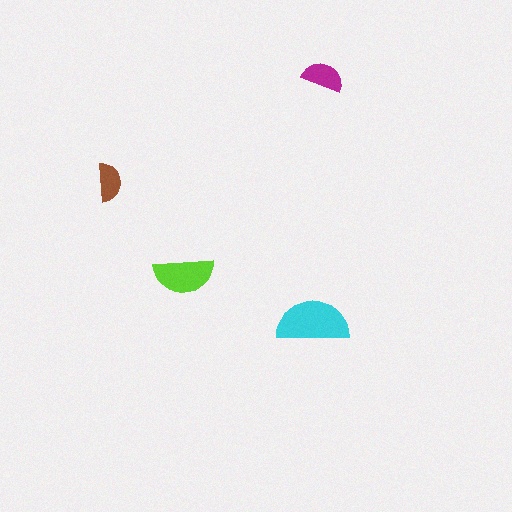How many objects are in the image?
There are 4 objects in the image.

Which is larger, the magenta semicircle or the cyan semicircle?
The cyan one.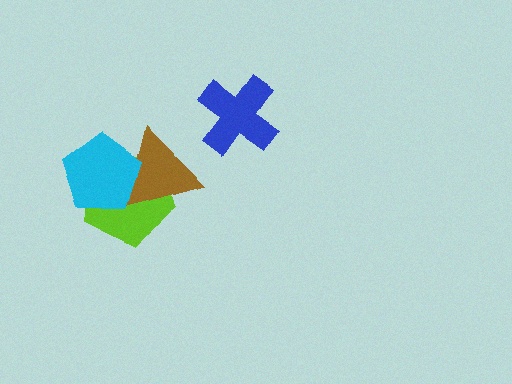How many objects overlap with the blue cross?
0 objects overlap with the blue cross.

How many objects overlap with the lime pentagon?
2 objects overlap with the lime pentagon.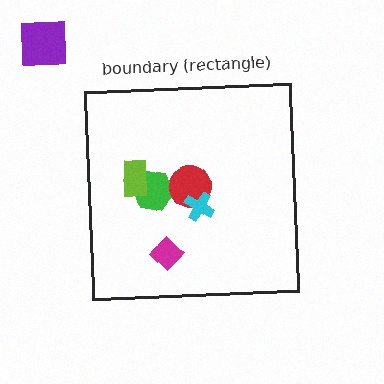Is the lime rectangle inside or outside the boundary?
Inside.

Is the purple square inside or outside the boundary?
Outside.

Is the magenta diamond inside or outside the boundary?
Inside.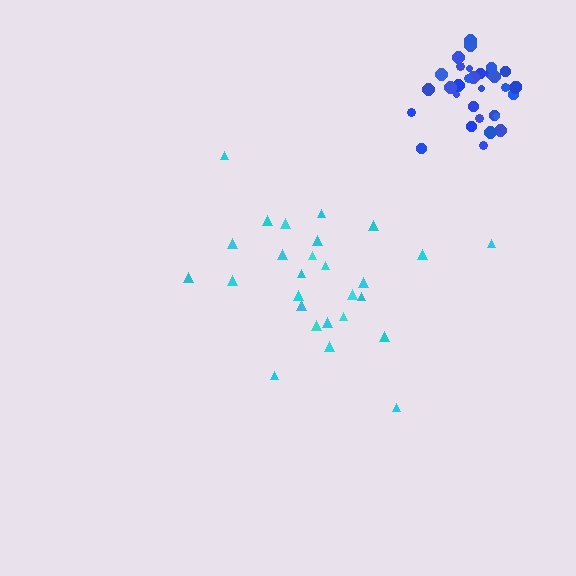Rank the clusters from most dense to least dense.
blue, cyan.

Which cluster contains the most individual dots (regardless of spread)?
Blue (32).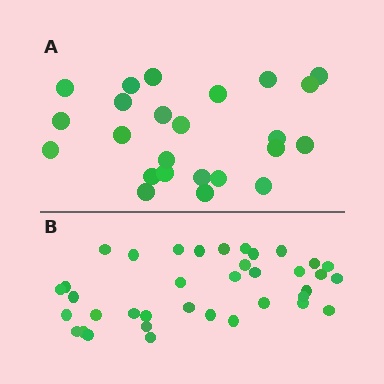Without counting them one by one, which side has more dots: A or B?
Region B (the bottom region) has more dots.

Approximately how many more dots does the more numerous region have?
Region B has approximately 15 more dots than region A.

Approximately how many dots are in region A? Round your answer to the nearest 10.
About 20 dots. (The exact count is 24, which rounds to 20.)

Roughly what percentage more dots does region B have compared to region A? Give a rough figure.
About 55% more.